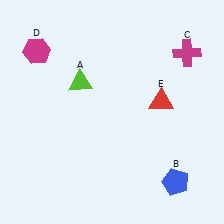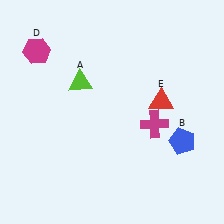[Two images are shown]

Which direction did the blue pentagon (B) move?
The blue pentagon (B) moved up.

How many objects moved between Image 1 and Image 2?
2 objects moved between the two images.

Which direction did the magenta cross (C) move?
The magenta cross (C) moved down.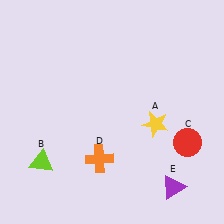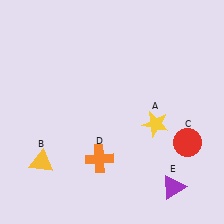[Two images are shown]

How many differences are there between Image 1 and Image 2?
There is 1 difference between the two images.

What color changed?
The triangle (B) changed from lime in Image 1 to yellow in Image 2.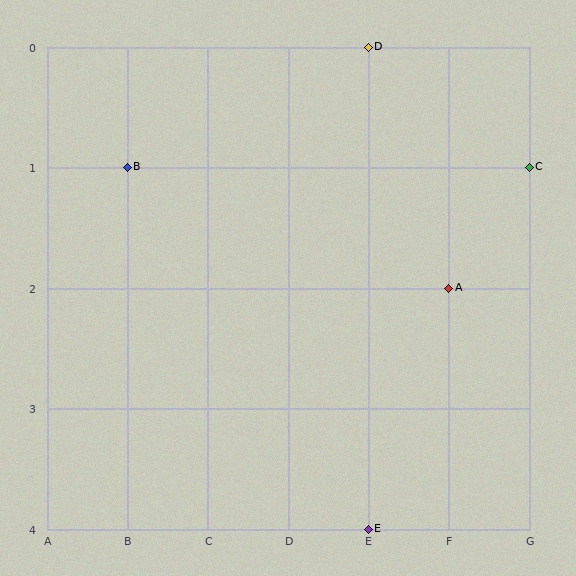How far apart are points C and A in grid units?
Points C and A are 1 column and 1 row apart (about 1.4 grid units diagonally).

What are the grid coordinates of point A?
Point A is at grid coordinates (F, 2).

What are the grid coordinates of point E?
Point E is at grid coordinates (E, 4).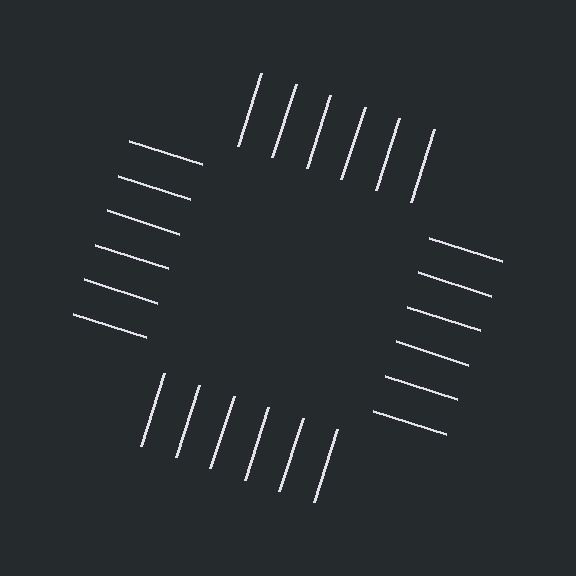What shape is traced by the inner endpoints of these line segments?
An illusory square — the line segments terminate on its edges but no continuous stroke is drawn.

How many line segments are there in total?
24 — 6 along each of the 4 edges.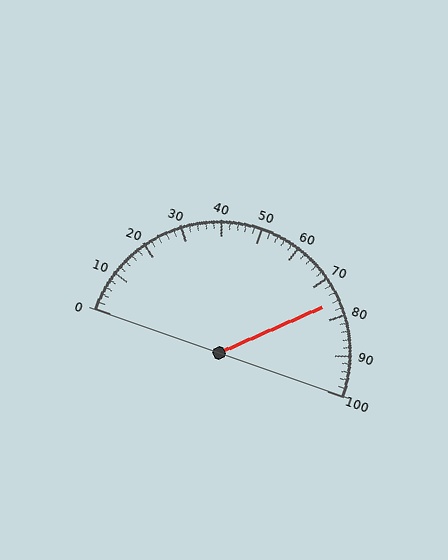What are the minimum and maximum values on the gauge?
The gauge ranges from 0 to 100.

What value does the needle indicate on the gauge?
The needle indicates approximately 76.